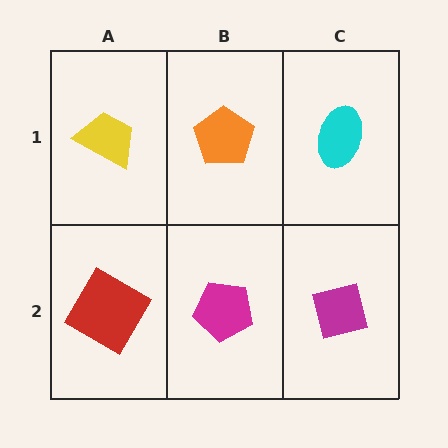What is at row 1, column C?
A cyan ellipse.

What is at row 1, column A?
A yellow trapezoid.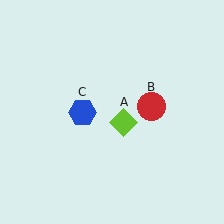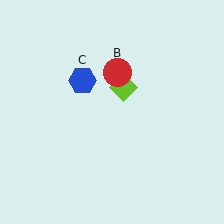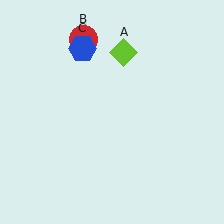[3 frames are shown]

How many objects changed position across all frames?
3 objects changed position: lime diamond (object A), red circle (object B), blue hexagon (object C).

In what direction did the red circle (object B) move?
The red circle (object B) moved up and to the left.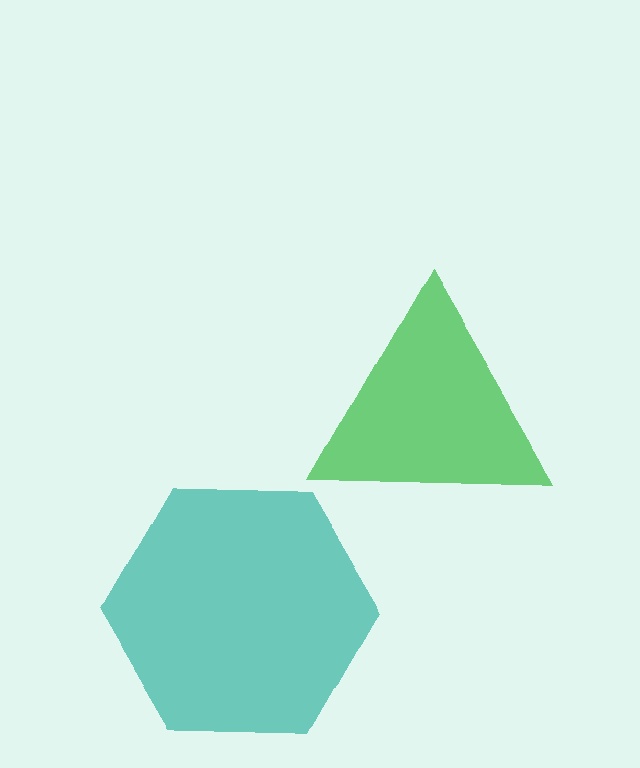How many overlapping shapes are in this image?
There are 2 overlapping shapes in the image.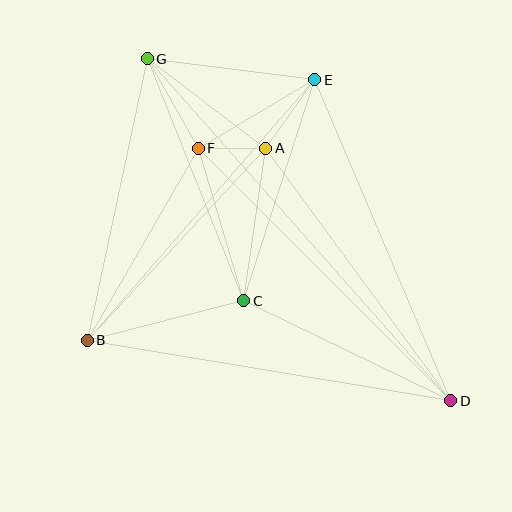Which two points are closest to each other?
Points A and F are closest to each other.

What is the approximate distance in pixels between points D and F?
The distance between D and F is approximately 357 pixels.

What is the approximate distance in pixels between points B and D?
The distance between B and D is approximately 369 pixels.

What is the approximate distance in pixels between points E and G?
The distance between E and G is approximately 169 pixels.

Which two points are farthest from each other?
Points D and G are farthest from each other.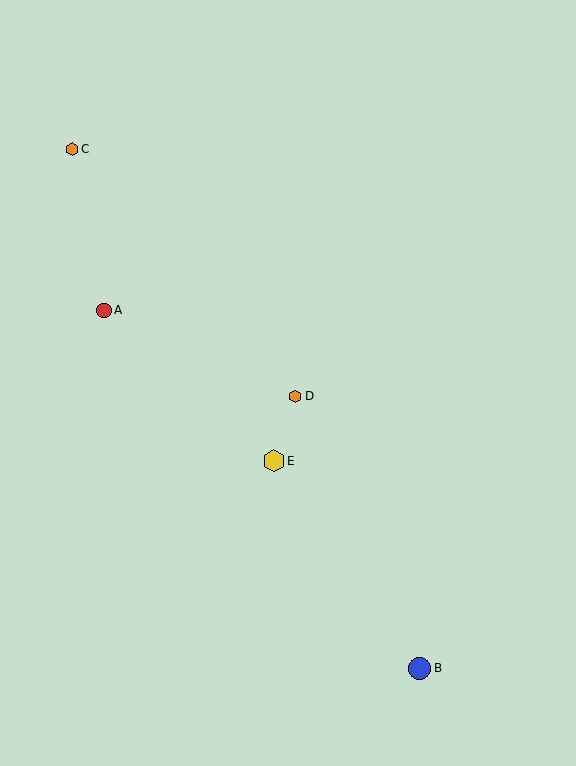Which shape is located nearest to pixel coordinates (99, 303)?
The red circle (labeled A) at (104, 310) is nearest to that location.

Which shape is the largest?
The blue circle (labeled B) is the largest.